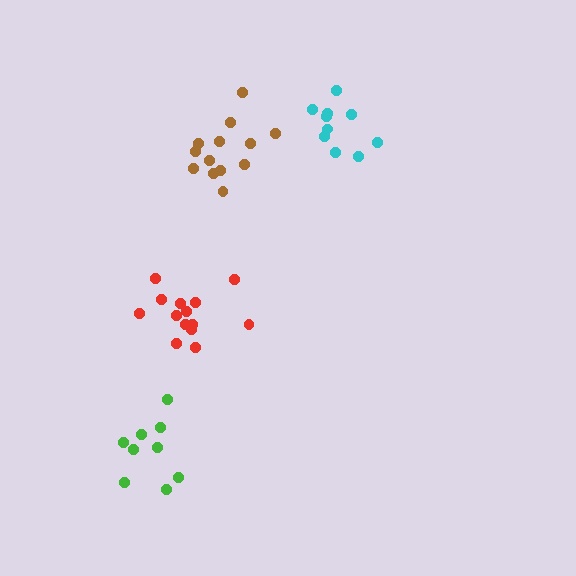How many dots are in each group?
Group 1: 9 dots, Group 2: 13 dots, Group 3: 10 dots, Group 4: 14 dots (46 total).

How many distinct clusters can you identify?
There are 4 distinct clusters.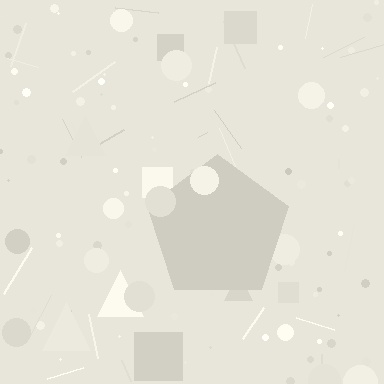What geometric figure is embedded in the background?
A pentagon is embedded in the background.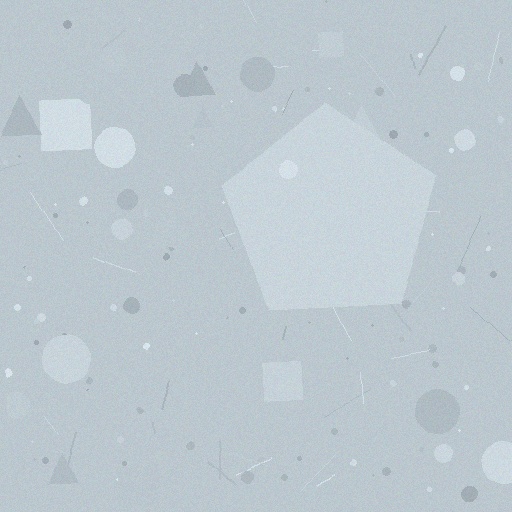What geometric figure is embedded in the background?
A pentagon is embedded in the background.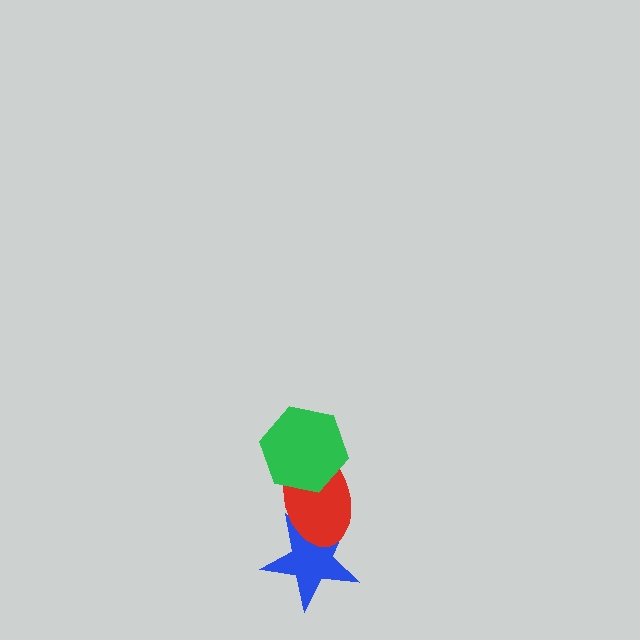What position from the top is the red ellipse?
The red ellipse is 2nd from the top.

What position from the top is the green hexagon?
The green hexagon is 1st from the top.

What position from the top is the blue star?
The blue star is 3rd from the top.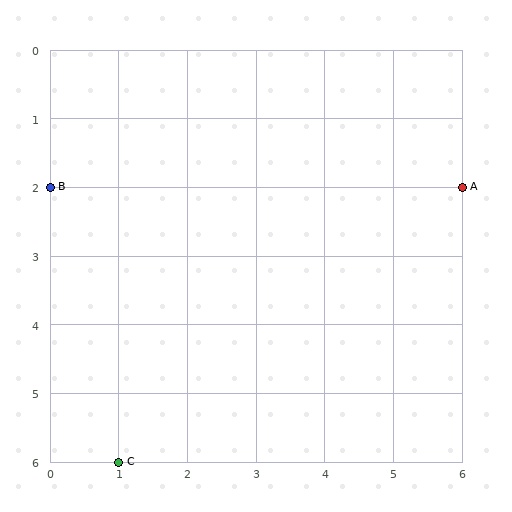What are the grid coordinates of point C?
Point C is at grid coordinates (1, 6).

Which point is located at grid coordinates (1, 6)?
Point C is at (1, 6).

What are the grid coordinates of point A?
Point A is at grid coordinates (6, 2).